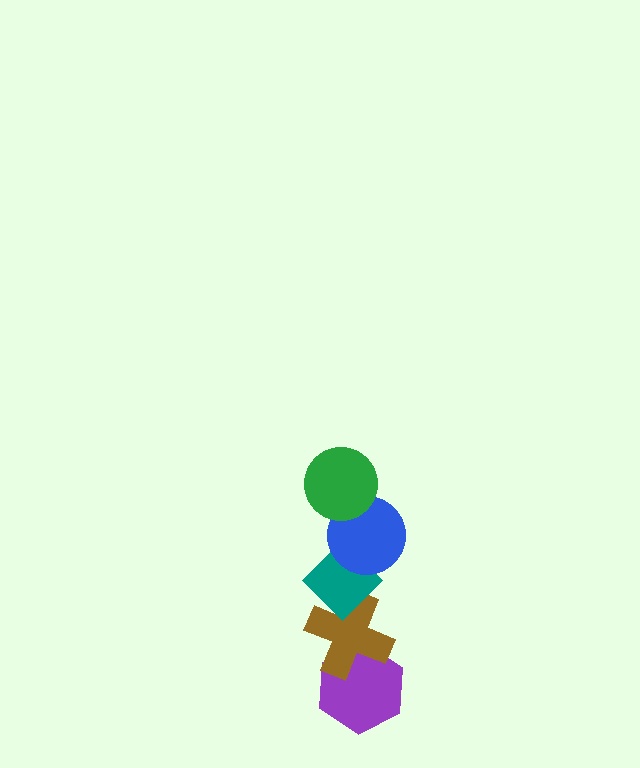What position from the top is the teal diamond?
The teal diamond is 3rd from the top.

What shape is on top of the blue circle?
The green circle is on top of the blue circle.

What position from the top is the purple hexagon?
The purple hexagon is 5th from the top.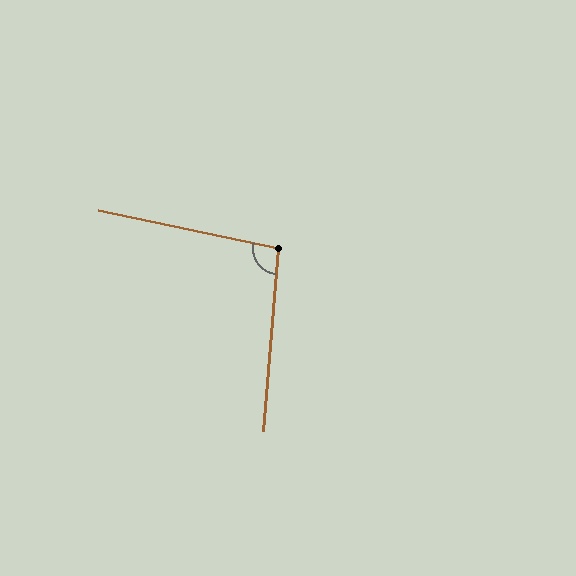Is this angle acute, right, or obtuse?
It is obtuse.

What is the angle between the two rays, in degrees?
Approximately 97 degrees.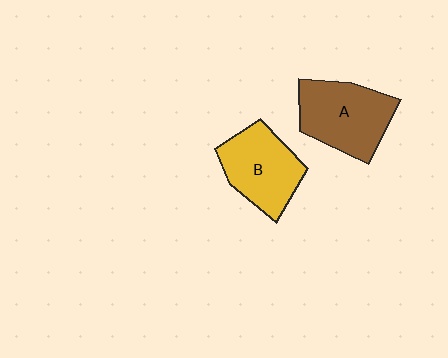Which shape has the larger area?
Shape A (brown).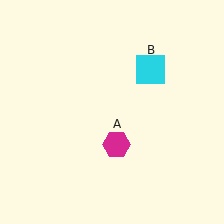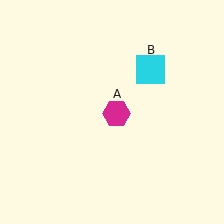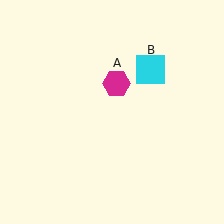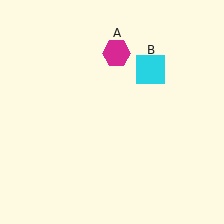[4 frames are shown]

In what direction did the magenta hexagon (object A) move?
The magenta hexagon (object A) moved up.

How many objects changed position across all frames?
1 object changed position: magenta hexagon (object A).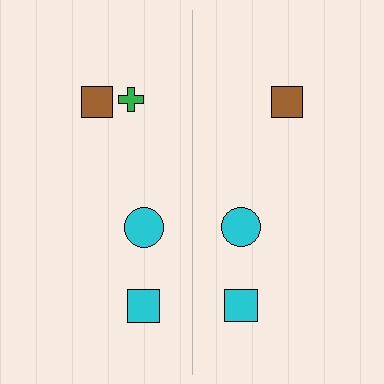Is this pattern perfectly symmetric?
No, the pattern is not perfectly symmetric. A green cross is missing from the right side.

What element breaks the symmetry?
A green cross is missing from the right side.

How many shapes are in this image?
There are 7 shapes in this image.